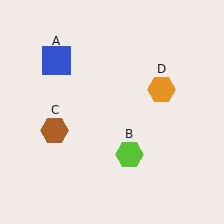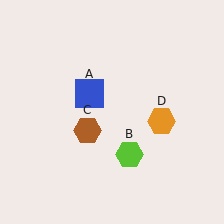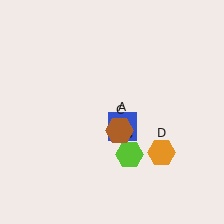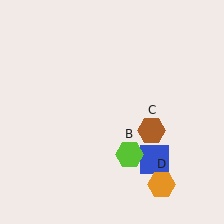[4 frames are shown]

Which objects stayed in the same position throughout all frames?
Lime hexagon (object B) remained stationary.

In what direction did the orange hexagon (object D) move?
The orange hexagon (object D) moved down.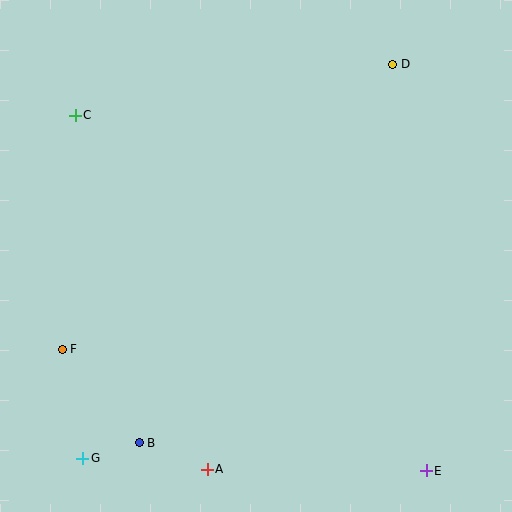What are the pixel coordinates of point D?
Point D is at (393, 64).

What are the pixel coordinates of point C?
Point C is at (75, 115).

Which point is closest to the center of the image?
Point F at (62, 349) is closest to the center.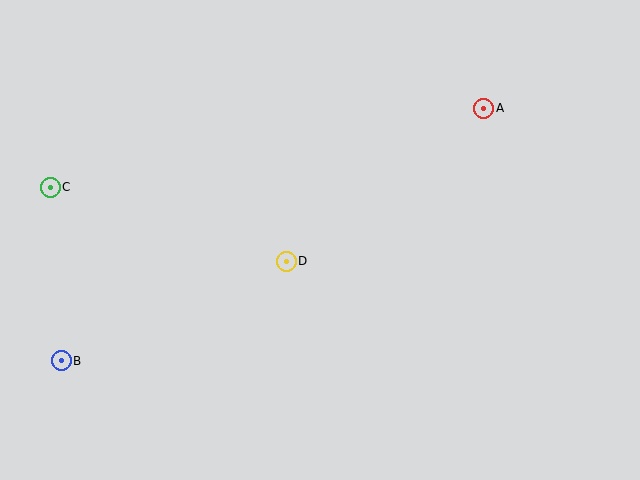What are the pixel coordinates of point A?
Point A is at (484, 108).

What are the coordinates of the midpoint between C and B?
The midpoint between C and B is at (56, 274).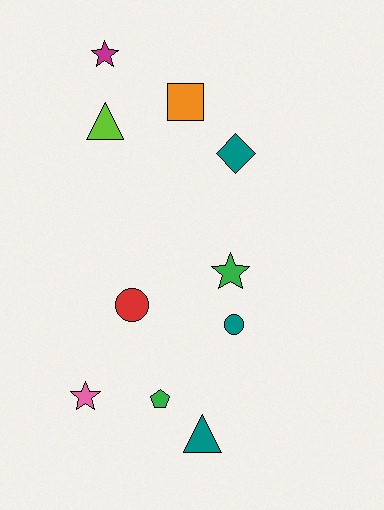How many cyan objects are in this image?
There are no cyan objects.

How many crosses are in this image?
There are no crosses.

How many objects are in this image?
There are 10 objects.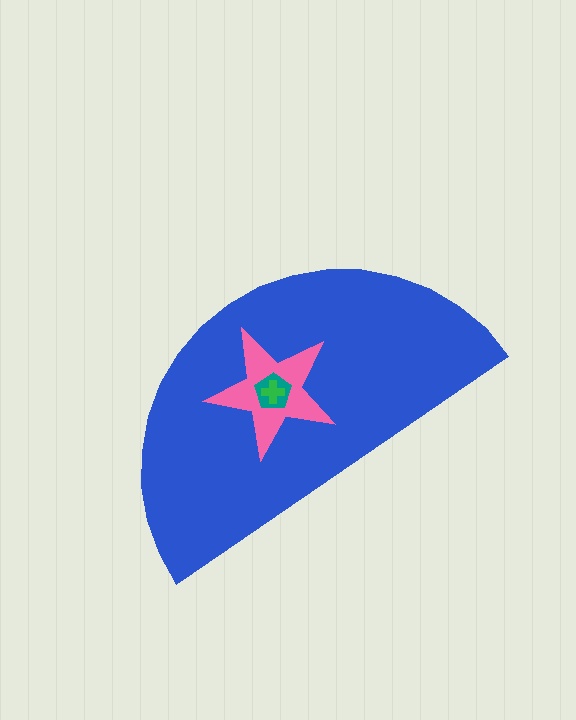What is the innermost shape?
The green cross.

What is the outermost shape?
The blue semicircle.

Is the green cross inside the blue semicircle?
Yes.